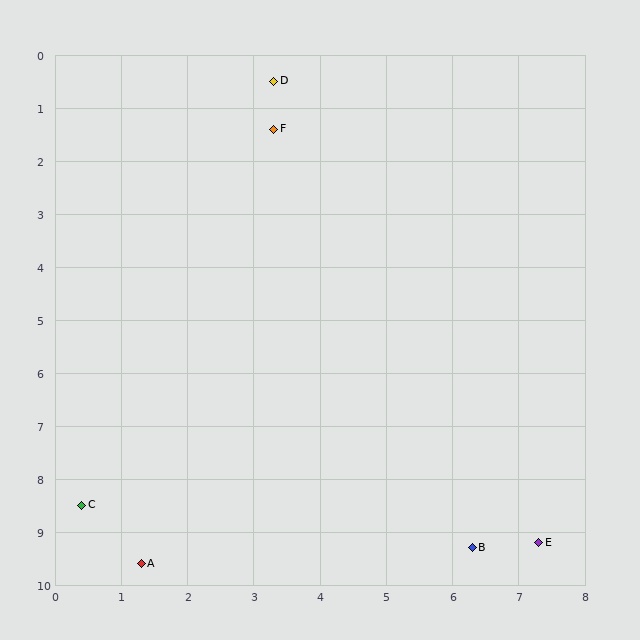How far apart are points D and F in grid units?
Points D and F are about 0.9 grid units apart.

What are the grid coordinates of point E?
Point E is at approximately (7.3, 9.2).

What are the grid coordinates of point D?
Point D is at approximately (3.3, 0.5).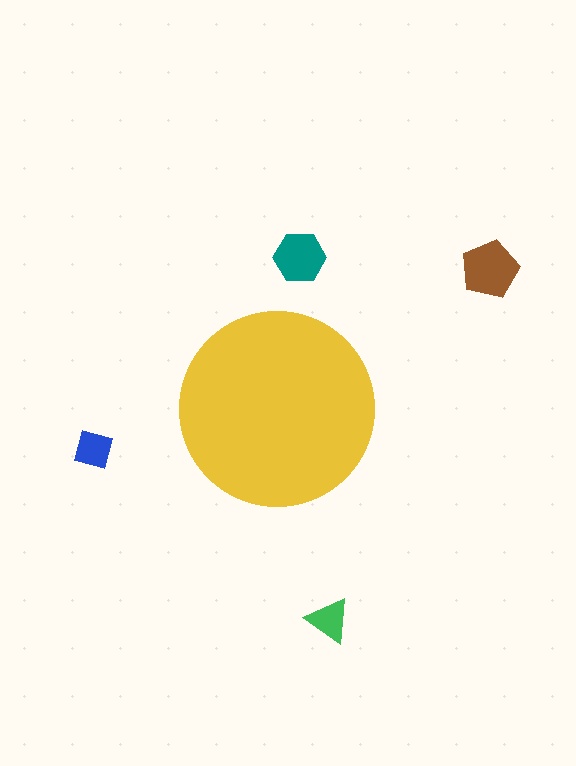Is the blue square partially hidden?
No, the blue square is fully visible.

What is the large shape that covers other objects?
A yellow circle.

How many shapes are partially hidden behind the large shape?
0 shapes are partially hidden.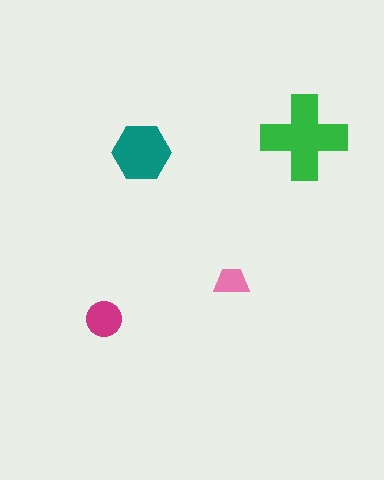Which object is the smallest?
The pink trapezoid.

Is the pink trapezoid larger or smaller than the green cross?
Smaller.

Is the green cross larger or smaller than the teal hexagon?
Larger.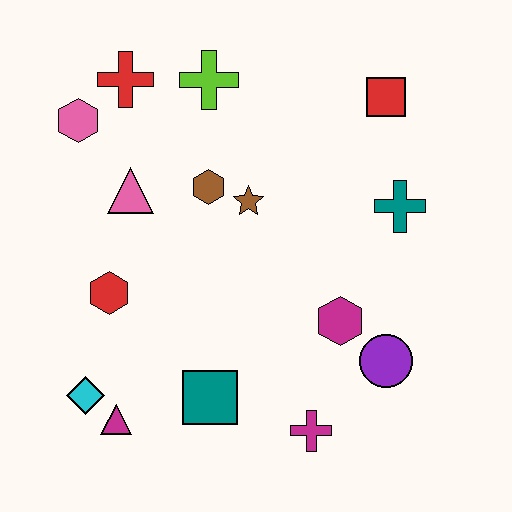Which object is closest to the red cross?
The pink hexagon is closest to the red cross.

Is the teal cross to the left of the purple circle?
No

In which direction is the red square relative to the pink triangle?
The red square is to the right of the pink triangle.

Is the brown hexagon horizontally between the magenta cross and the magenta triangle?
Yes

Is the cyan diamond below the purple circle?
Yes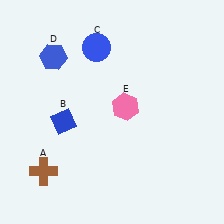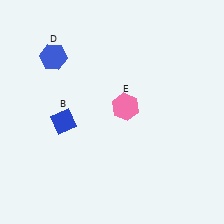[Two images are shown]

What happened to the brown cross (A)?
The brown cross (A) was removed in Image 2. It was in the bottom-left area of Image 1.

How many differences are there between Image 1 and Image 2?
There are 2 differences between the two images.